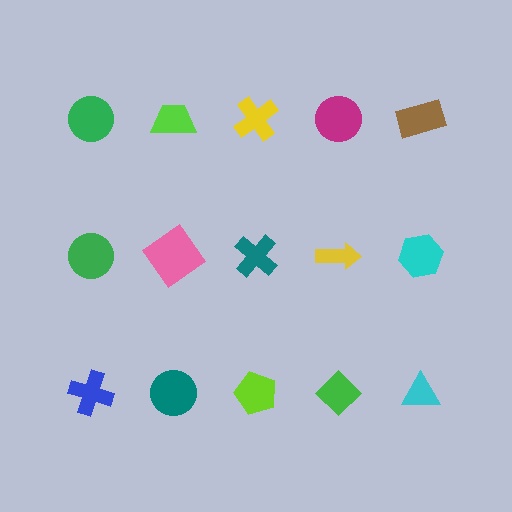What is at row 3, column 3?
A lime pentagon.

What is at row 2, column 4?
A yellow arrow.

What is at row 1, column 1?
A green circle.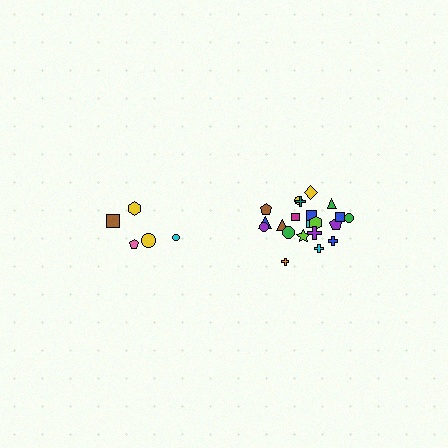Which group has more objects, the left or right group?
The right group.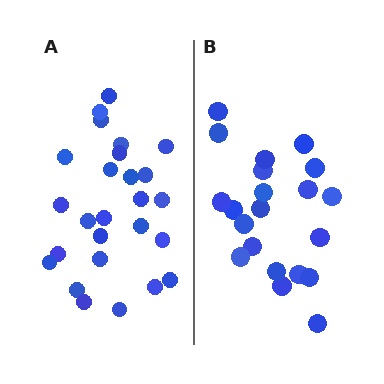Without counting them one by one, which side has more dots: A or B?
Region A (the left region) has more dots.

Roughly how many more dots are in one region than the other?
Region A has about 5 more dots than region B.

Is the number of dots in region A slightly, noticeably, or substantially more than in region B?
Region A has only slightly more — the two regions are fairly close. The ratio is roughly 1.2 to 1.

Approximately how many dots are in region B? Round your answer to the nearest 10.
About 20 dots. (The exact count is 21, which rounds to 20.)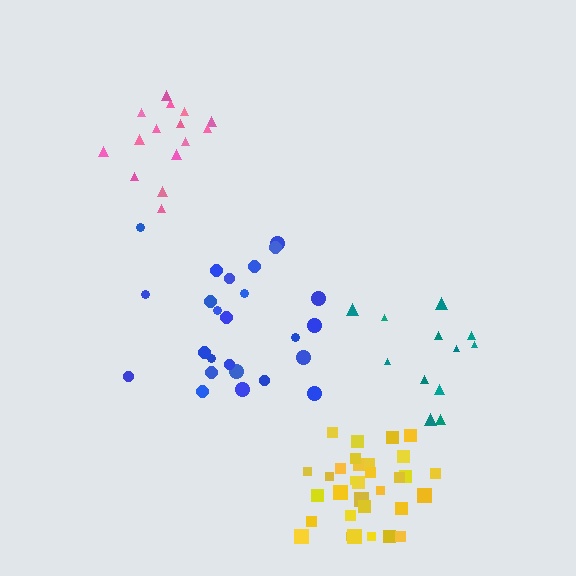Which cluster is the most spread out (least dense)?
Teal.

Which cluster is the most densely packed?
Pink.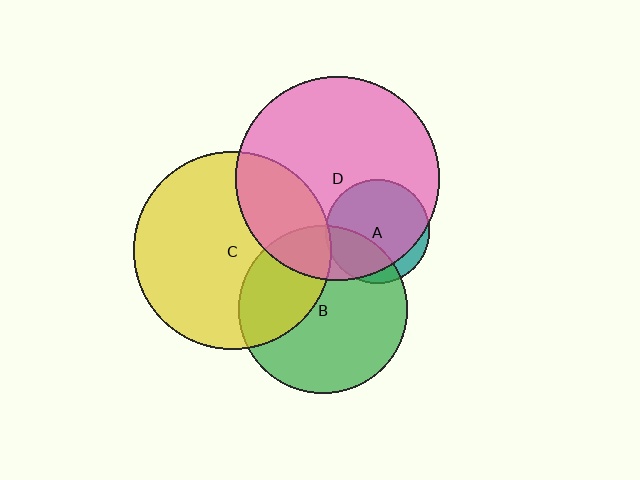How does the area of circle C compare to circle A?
Approximately 3.7 times.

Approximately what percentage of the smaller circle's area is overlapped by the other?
Approximately 30%.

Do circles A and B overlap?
Yes.